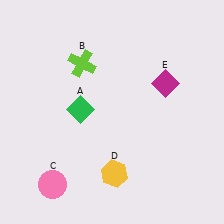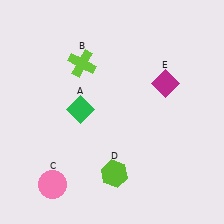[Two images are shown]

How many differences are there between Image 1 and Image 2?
There is 1 difference between the two images.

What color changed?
The hexagon (D) changed from yellow in Image 1 to lime in Image 2.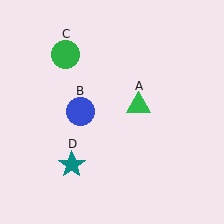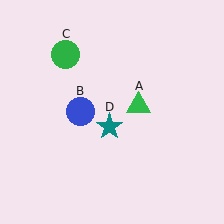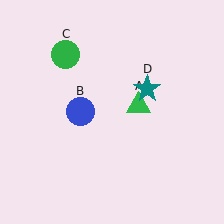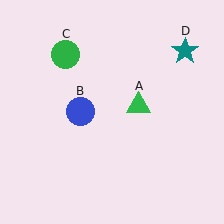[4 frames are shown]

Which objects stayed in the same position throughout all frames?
Green triangle (object A) and blue circle (object B) and green circle (object C) remained stationary.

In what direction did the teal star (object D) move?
The teal star (object D) moved up and to the right.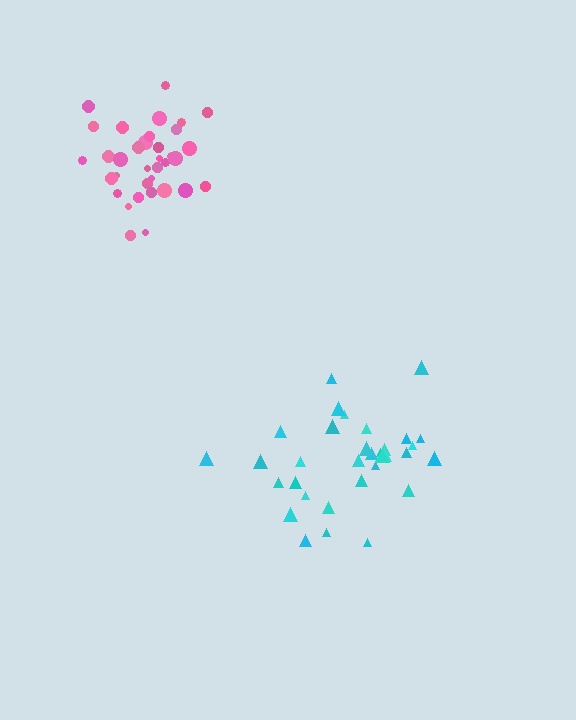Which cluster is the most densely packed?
Pink.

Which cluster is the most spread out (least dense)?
Cyan.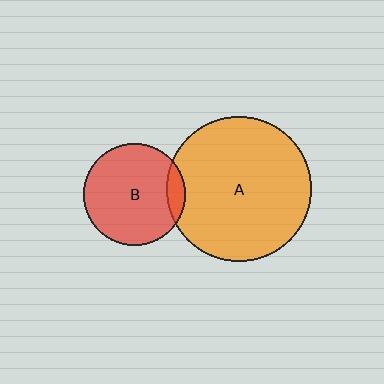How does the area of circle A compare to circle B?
Approximately 2.0 times.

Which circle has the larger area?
Circle A (orange).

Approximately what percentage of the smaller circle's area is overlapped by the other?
Approximately 10%.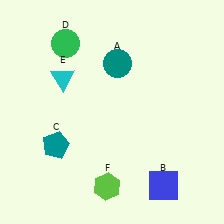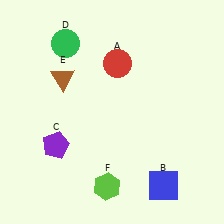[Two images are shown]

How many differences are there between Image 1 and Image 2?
There are 3 differences between the two images.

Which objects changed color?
A changed from teal to red. C changed from teal to purple. E changed from cyan to brown.